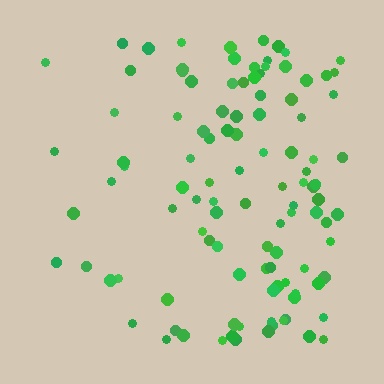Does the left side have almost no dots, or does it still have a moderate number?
Still a moderate number, just noticeably fewer than the right.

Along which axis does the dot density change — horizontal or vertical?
Horizontal.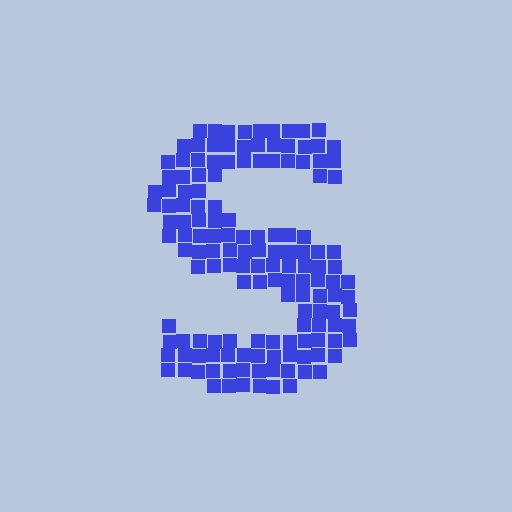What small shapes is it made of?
It is made of small squares.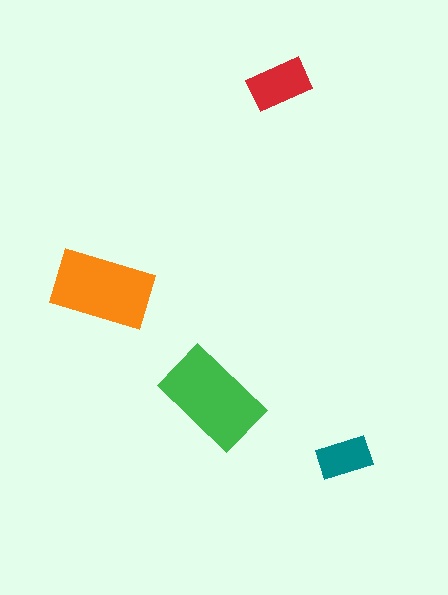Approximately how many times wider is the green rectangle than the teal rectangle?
About 2 times wider.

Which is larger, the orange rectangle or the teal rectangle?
The orange one.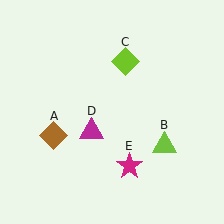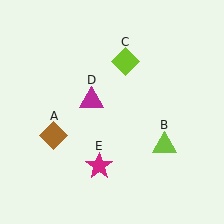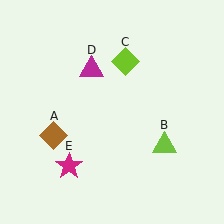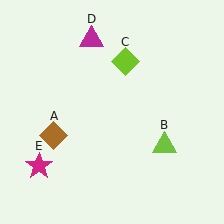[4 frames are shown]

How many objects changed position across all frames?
2 objects changed position: magenta triangle (object D), magenta star (object E).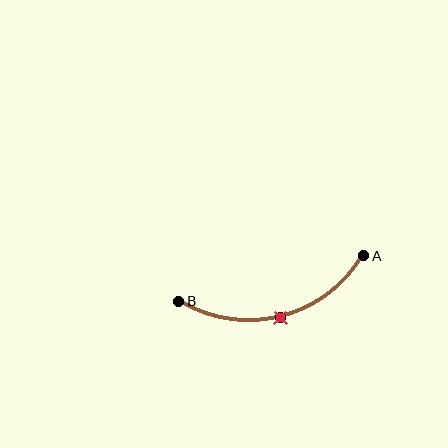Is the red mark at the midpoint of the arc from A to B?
Yes. The red mark lies on the arc at equal arc-length from both A and B — it is the arc midpoint.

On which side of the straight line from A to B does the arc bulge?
The arc bulges below the straight line connecting A and B.